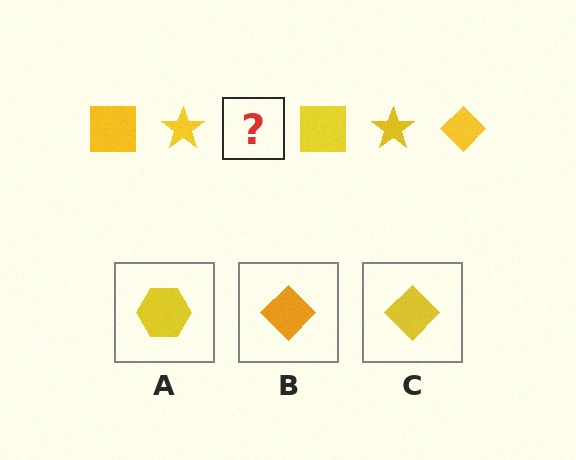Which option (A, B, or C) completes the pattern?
C.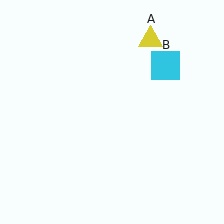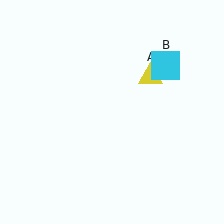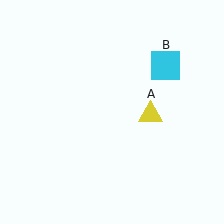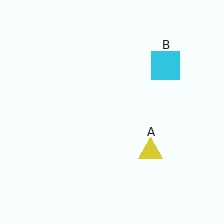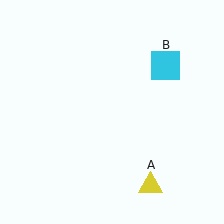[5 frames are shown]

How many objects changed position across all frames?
1 object changed position: yellow triangle (object A).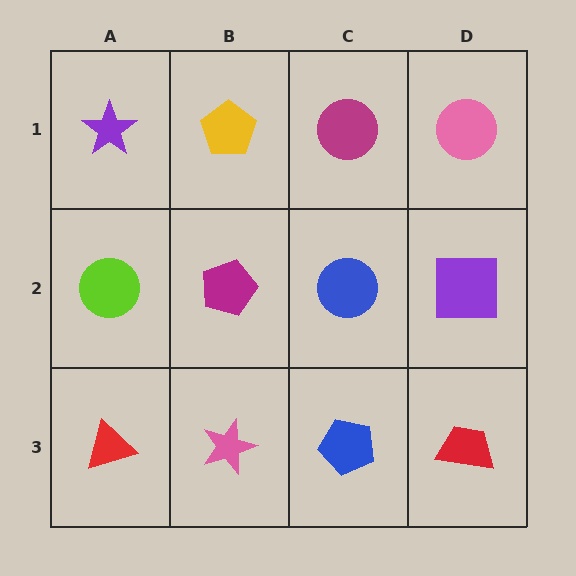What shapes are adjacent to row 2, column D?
A pink circle (row 1, column D), a red trapezoid (row 3, column D), a blue circle (row 2, column C).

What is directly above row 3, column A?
A lime circle.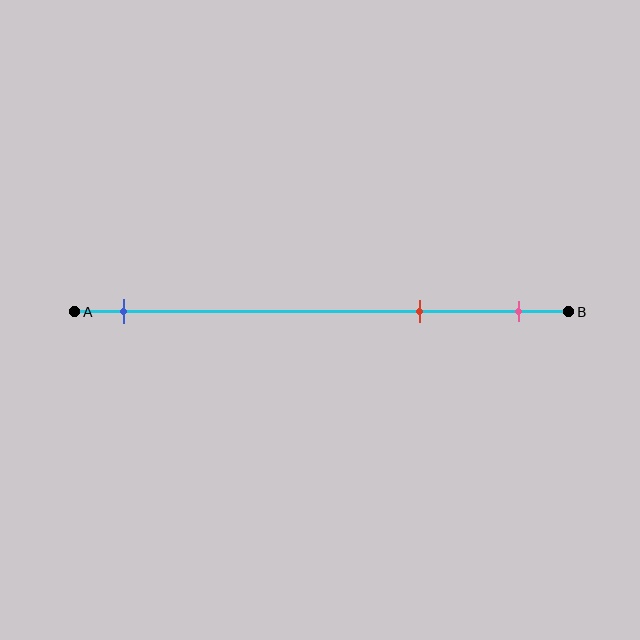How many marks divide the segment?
There are 3 marks dividing the segment.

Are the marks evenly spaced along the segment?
No, the marks are not evenly spaced.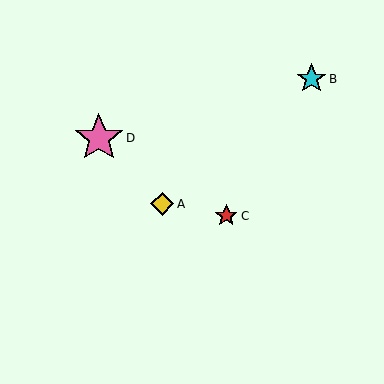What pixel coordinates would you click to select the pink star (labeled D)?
Click at (99, 138) to select the pink star D.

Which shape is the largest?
The pink star (labeled D) is the largest.